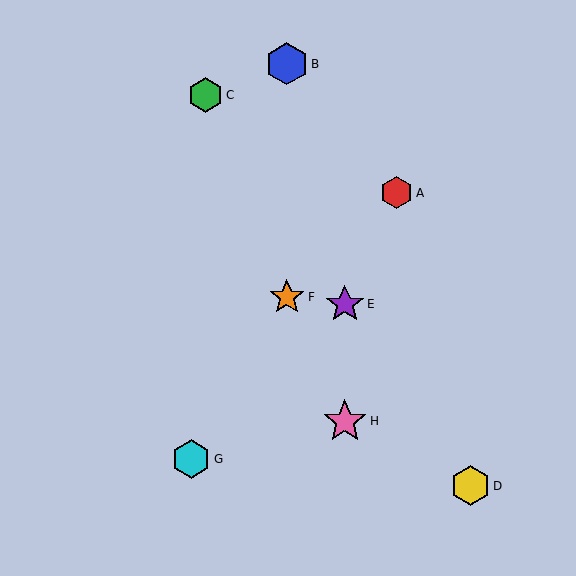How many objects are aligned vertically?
2 objects (E, H) are aligned vertically.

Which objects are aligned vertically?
Objects E, H are aligned vertically.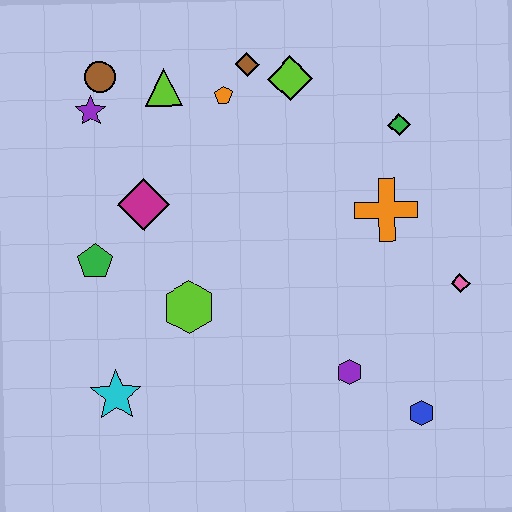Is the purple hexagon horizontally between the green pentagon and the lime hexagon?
No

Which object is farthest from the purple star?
The blue hexagon is farthest from the purple star.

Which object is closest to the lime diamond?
The brown diamond is closest to the lime diamond.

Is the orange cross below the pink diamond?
No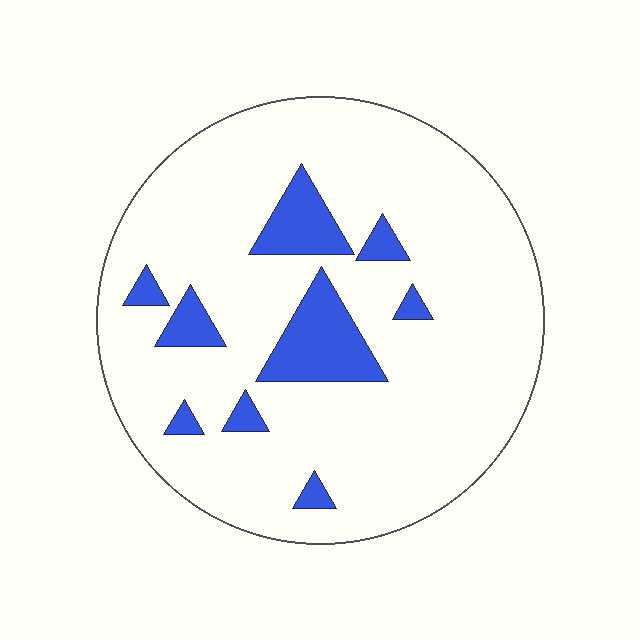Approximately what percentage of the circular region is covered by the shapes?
Approximately 15%.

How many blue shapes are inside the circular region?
9.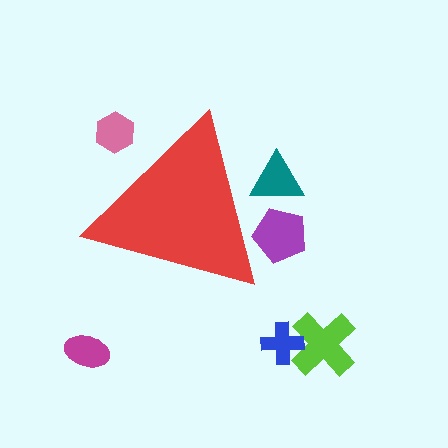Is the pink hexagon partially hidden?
Yes, the pink hexagon is partially hidden behind the red triangle.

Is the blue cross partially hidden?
No, the blue cross is fully visible.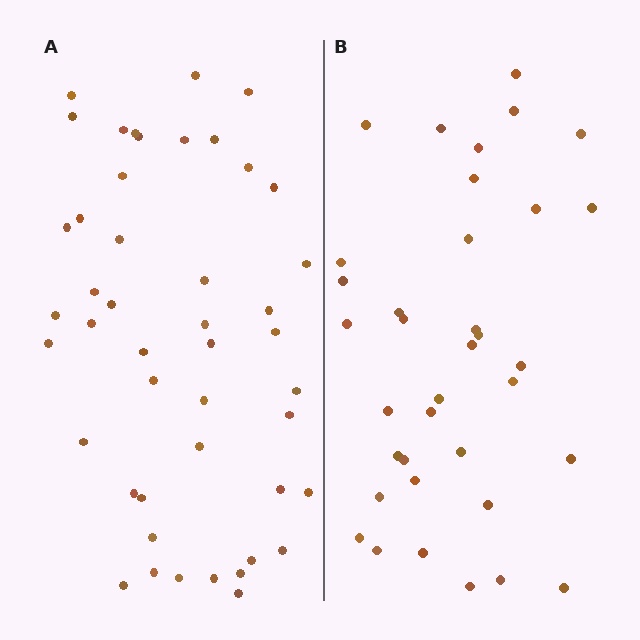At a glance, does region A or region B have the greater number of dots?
Region A (the left region) has more dots.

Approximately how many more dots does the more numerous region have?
Region A has roughly 10 or so more dots than region B.